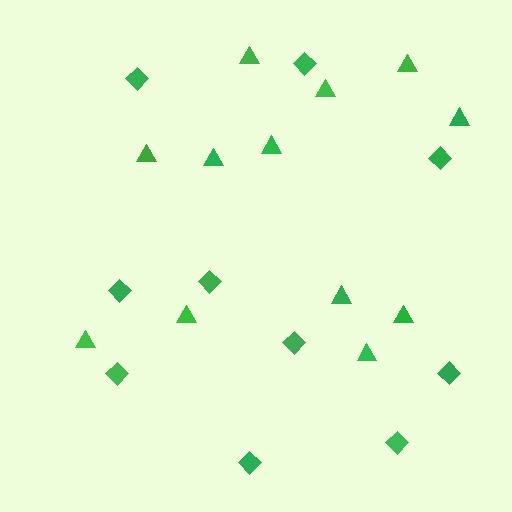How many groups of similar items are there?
There are 2 groups: one group of diamonds (10) and one group of triangles (12).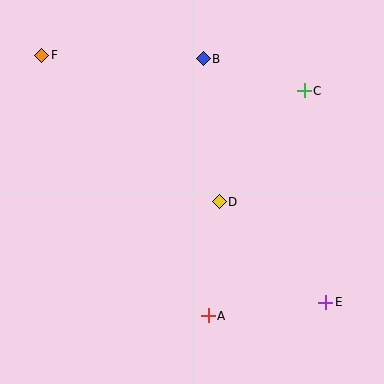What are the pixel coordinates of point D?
Point D is at (219, 202).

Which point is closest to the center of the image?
Point D at (219, 202) is closest to the center.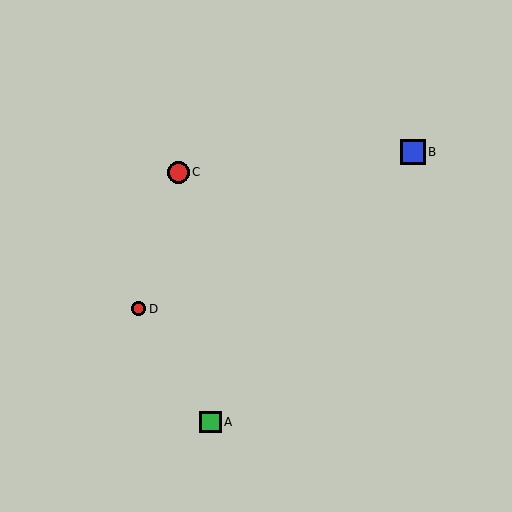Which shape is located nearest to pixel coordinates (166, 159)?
The red circle (labeled C) at (178, 172) is nearest to that location.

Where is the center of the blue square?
The center of the blue square is at (413, 152).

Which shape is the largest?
The blue square (labeled B) is the largest.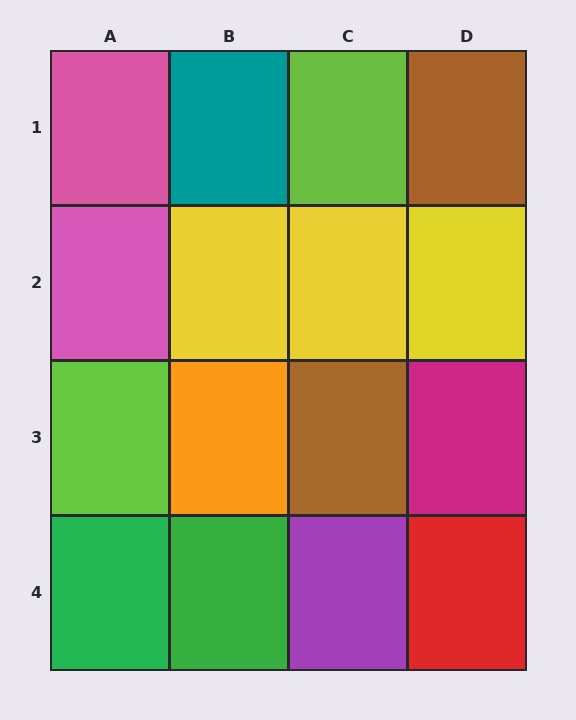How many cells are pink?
2 cells are pink.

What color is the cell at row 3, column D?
Magenta.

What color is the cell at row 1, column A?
Pink.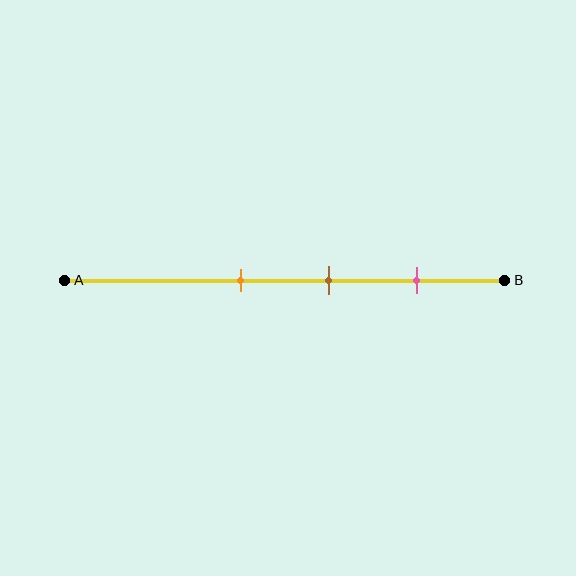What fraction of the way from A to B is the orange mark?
The orange mark is approximately 40% (0.4) of the way from A to B.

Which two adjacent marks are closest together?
The orange and brown marks are the closest adjacent pair.